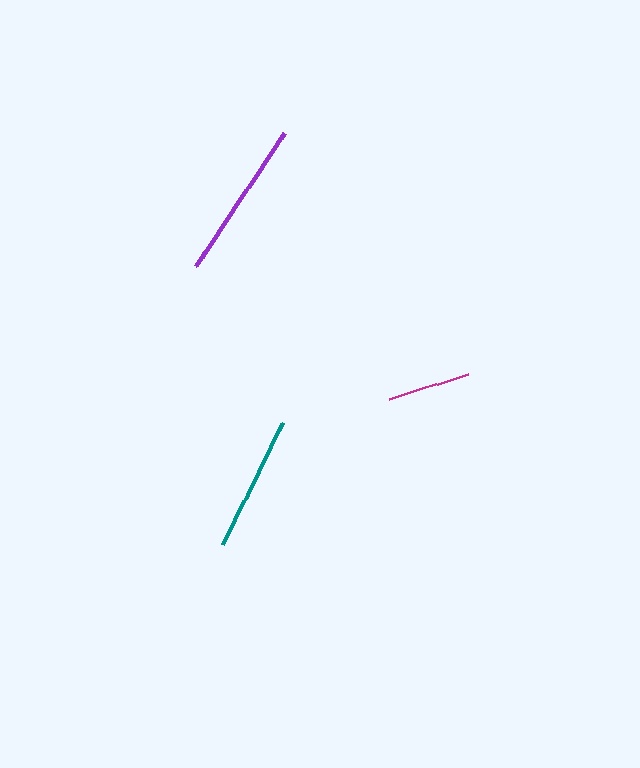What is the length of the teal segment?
The teal segment is approximately 136 pixels long.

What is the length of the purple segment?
The purple segment is approximately 160 pixels long.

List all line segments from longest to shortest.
From longest to shortest: purple, teal, magenta.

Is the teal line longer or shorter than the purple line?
The purple line is longer than the teal line.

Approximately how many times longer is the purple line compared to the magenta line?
The purple line is approximately 1.9 times the length of the magenta line.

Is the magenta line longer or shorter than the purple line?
The purple line is longer than the magenta line.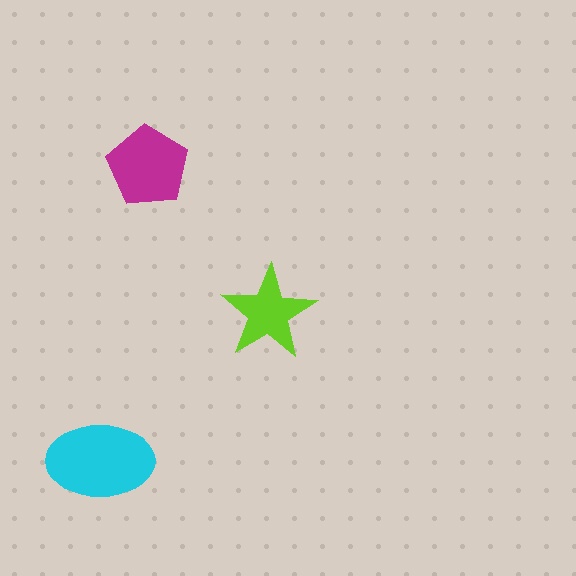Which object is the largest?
The cyan ellipse.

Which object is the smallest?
The lime star.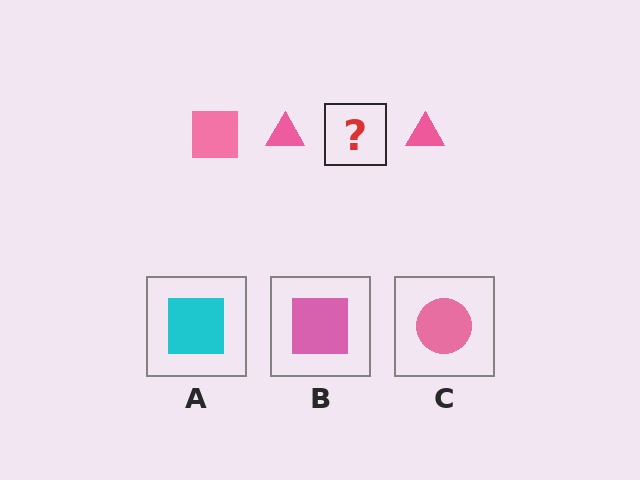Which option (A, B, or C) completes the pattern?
B.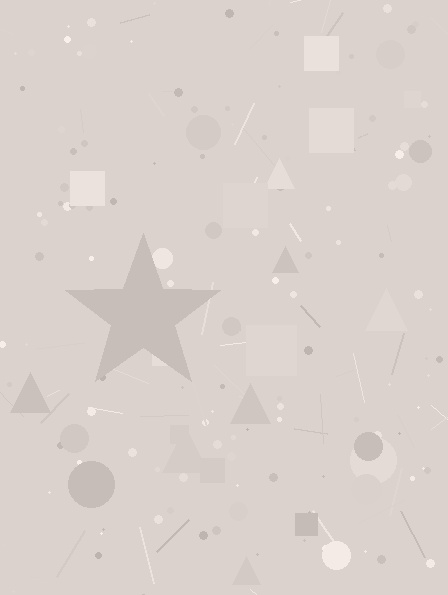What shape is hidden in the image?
A star is hidden in the image.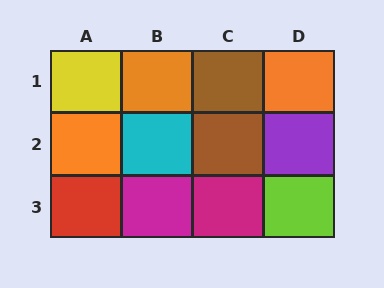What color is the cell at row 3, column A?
Red.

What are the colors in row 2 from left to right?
Orange, cyan, brown, purple.